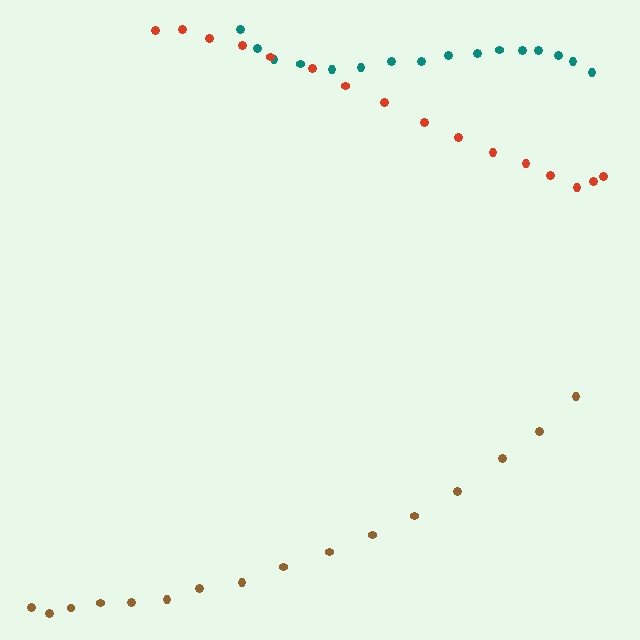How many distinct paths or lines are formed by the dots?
There are 3 distinct paths.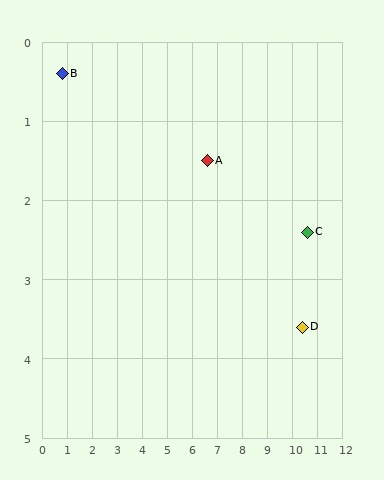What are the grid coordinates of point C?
Point C is at approximately (10.6, 2.4).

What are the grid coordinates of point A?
Point A is at approximately (6.6, 1.5).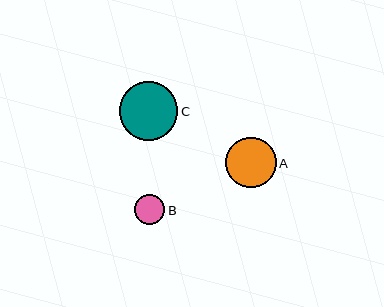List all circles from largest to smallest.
From largest to smallest: C, A, B.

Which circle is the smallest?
Circle B is the smallest with a size of approximately 30 pixels.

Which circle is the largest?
Circle C is the largest with a size of approximately 59 pixels.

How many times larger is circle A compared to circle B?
Circle A is approximately 1.7 times the size of circle B.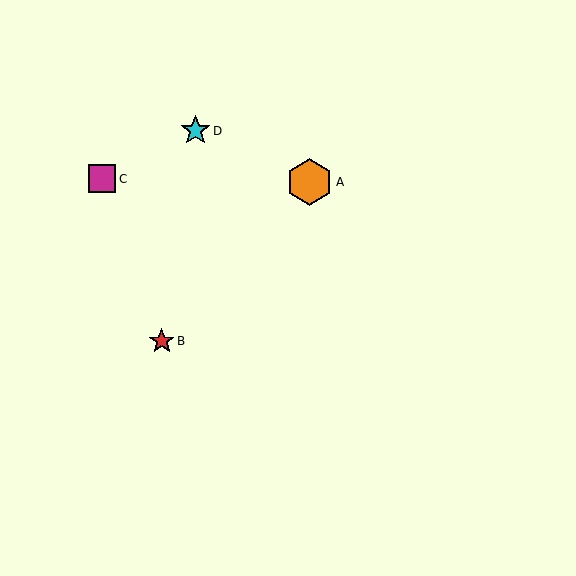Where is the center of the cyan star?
The center of the cyan star is at (196, 131).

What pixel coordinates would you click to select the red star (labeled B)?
Click at (162, 341) to select the red star B.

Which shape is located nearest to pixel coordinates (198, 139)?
The cyan star (labeled D) at (196, 131) is nearest to that location.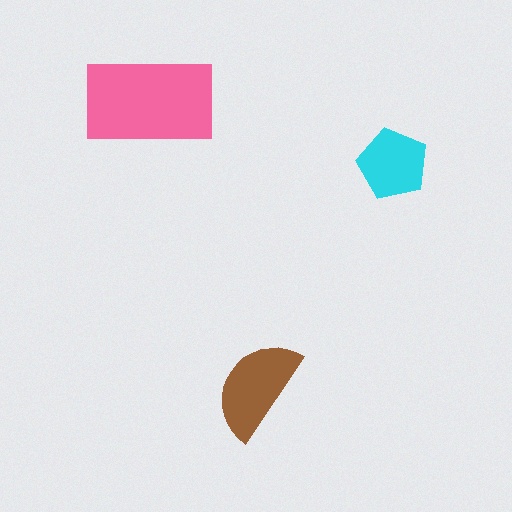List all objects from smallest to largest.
The cyan pentagon, the brown semicircle, the pink rectangle.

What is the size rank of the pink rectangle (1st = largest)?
1st.